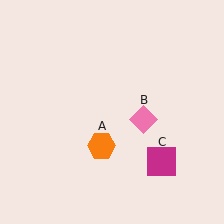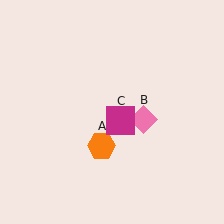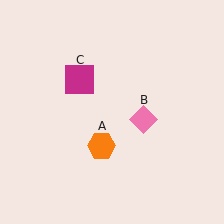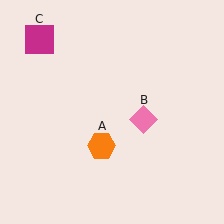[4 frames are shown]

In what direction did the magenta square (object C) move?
The magenta square (object C) moved up and to the left.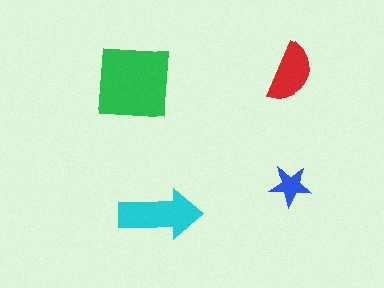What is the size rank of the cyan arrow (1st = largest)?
2nd.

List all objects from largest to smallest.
The green square, the cyan arrow, the red semicircle, the blue star.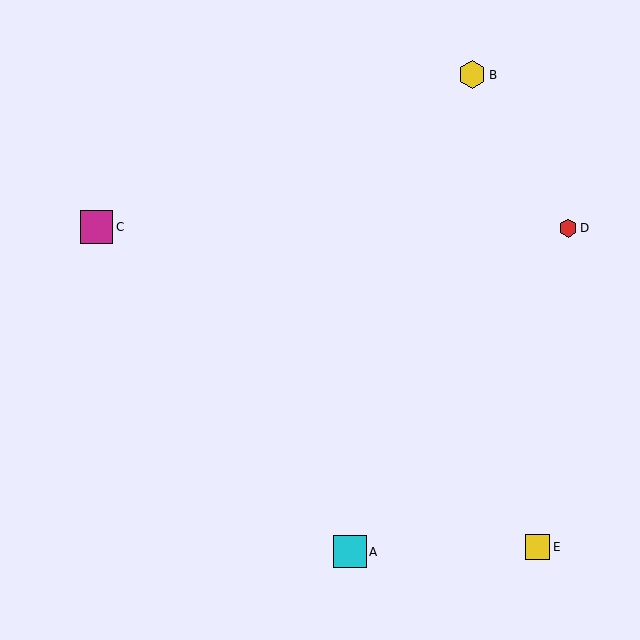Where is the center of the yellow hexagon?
The center of the yellow hexagon is at (472, 75).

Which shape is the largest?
The cyan square (labeled A) is the largest.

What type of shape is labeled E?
Shape E is a yellow square.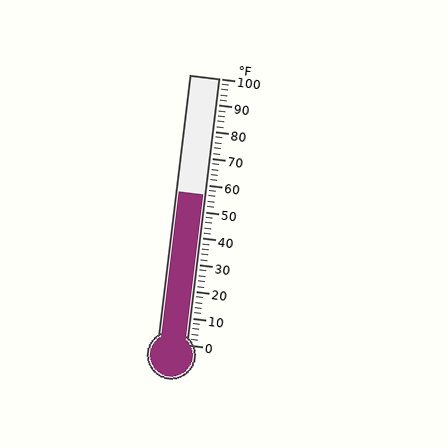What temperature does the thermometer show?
The thermometer shows approximately 56°F.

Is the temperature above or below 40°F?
The temperature is above 40°F.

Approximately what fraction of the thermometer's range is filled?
The thermometer is filled to approximately 55% of its range.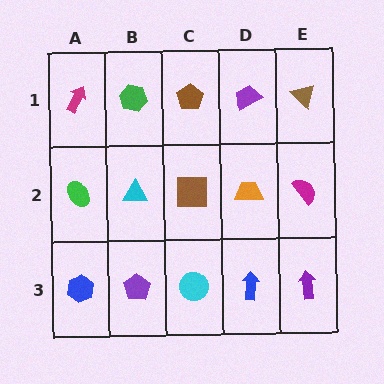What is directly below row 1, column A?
A green ellipse.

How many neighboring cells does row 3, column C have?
3.